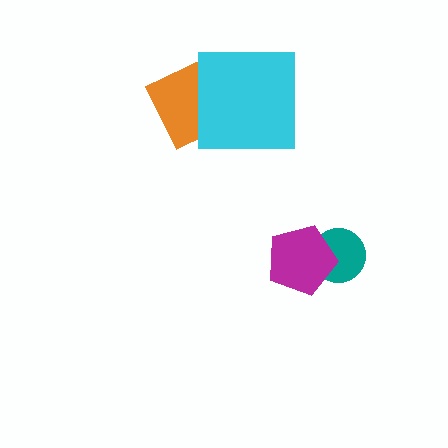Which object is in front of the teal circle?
The magenta pentagon is in front of the teal circle.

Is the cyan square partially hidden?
No, no other shape covers it.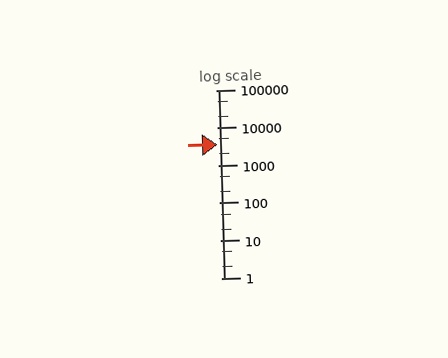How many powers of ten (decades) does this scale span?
The scale spans 5 decades, from 1 to 100000.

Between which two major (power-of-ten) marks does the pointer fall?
The pointer is between 1000 and 10000.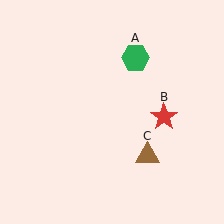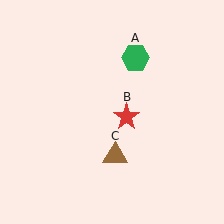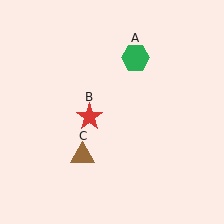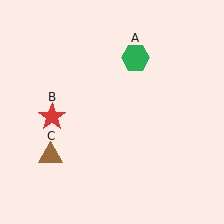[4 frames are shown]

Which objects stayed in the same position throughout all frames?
Green hexagon (object A) remained stationary.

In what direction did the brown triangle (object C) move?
The brown triangle (object C) moved left.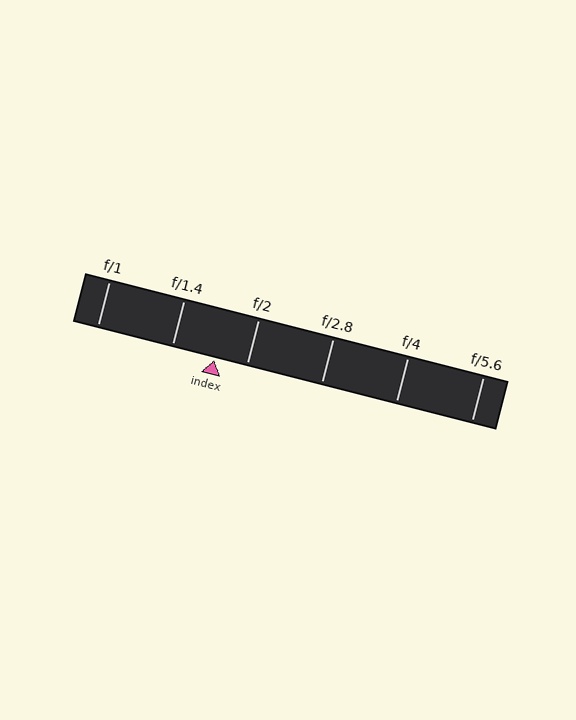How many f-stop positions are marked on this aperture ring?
There are 6 f-stop positions marked.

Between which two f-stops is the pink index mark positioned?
The index mark is between f/1.4 and f/2.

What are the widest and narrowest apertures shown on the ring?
The widest aperture shown is f/1 and the narrowest is f/5.6.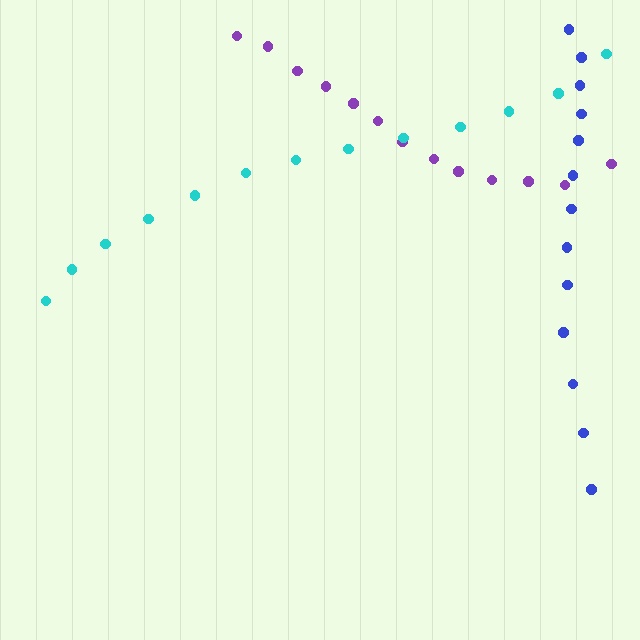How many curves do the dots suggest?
There are 3 distinct paths.